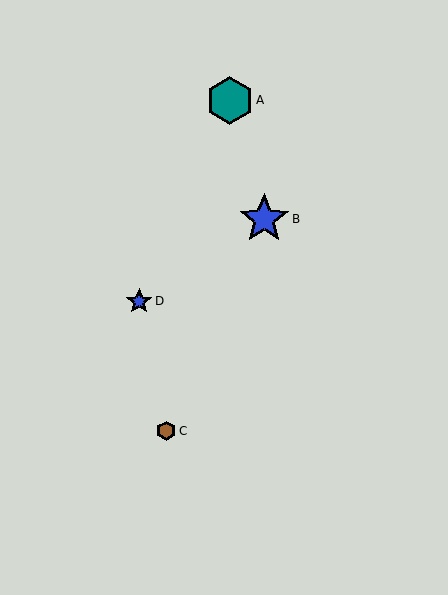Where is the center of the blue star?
The center of the blue star is at (139, 301).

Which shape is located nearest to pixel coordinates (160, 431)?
The brown hexagon (labeled C) at (166, 431) is nearest to that location.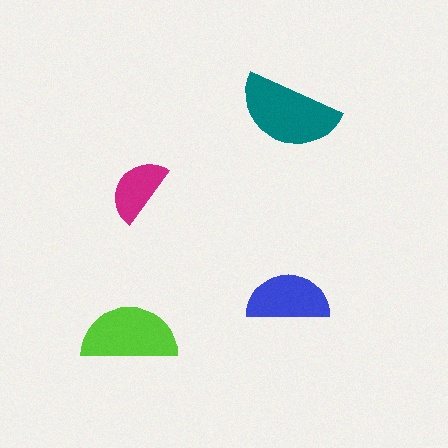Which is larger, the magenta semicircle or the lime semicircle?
The lime one.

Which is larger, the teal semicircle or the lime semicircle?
The teal one.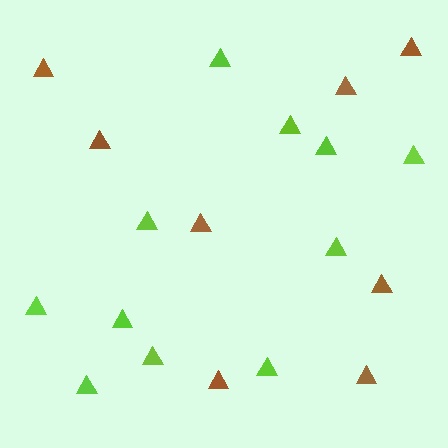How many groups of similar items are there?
There are 2 groups: one group of brown triangles (8) and one group of lime triangles (11).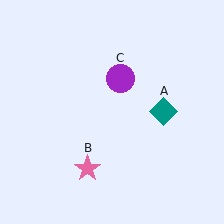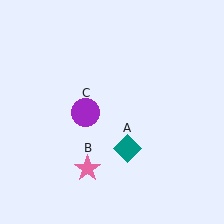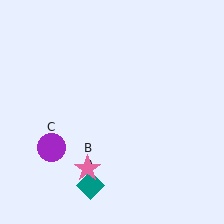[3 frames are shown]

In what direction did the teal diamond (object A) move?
The teal diamond (object A) moved down and to the left.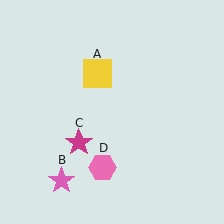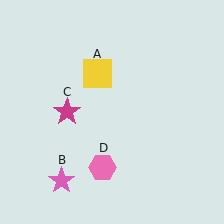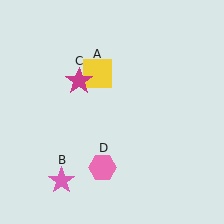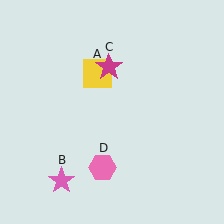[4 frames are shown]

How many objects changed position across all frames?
1 object changed position: magenta star (object C).